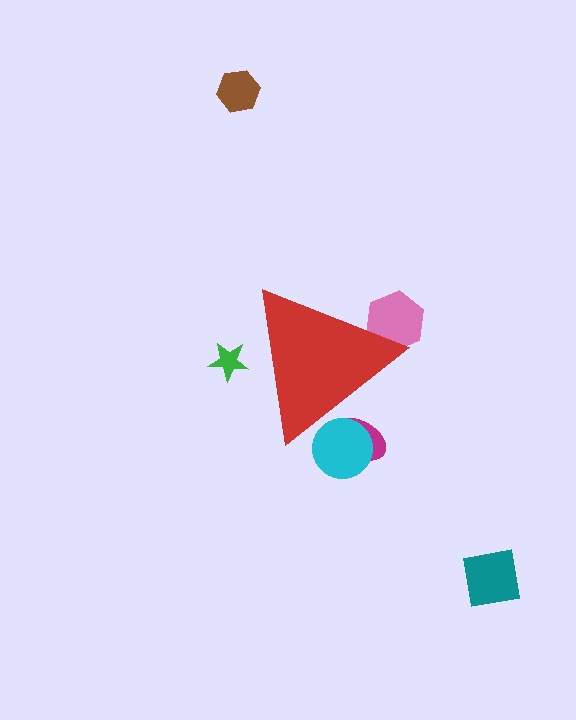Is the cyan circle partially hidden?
Yes, the cyan circle is partially hidden behind the red triangle.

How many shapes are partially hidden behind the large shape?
4 shapes are partially hidden.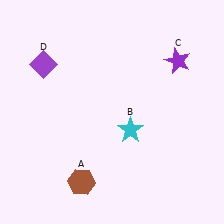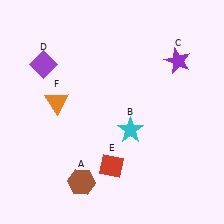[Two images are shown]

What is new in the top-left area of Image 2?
An orange triangle (F) was added in the top-left area of Image 2.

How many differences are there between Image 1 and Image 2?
There are 2 differences between the two images.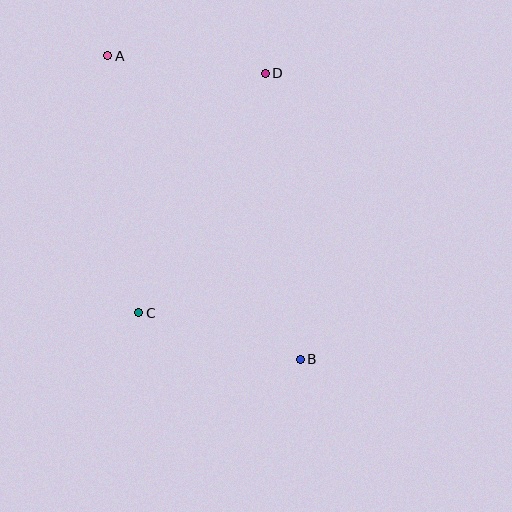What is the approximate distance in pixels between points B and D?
The distance between B and D is approximately 288 pixels.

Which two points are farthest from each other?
Points A and B are farthest from each other.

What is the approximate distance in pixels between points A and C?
The distance between A and C is approximately 259 pixels.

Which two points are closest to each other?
Points A and D are closest to each other.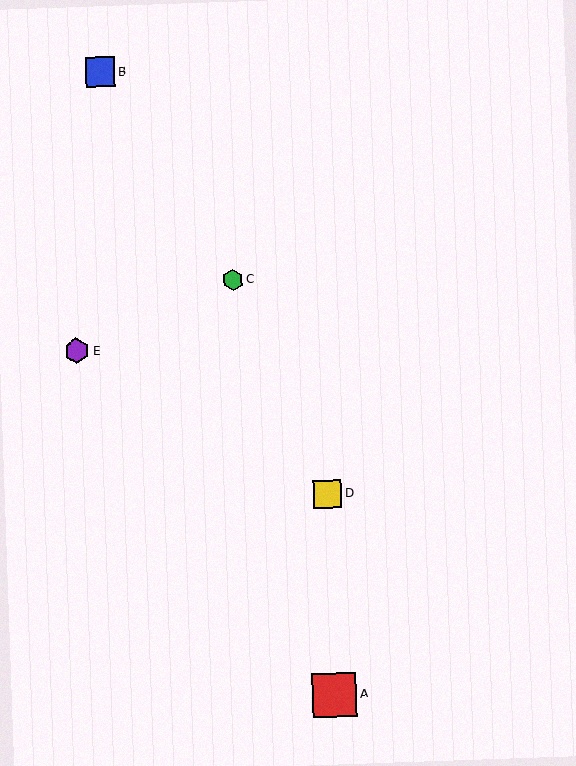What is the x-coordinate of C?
Object C is at x≈233.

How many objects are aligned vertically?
2 objects (A, D) are aligned vertically.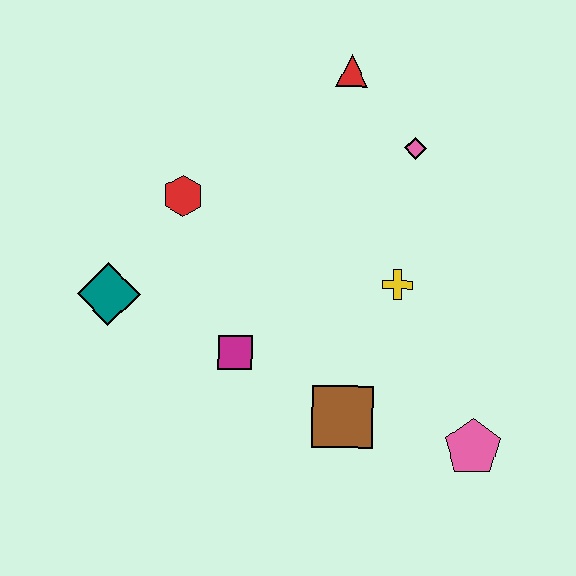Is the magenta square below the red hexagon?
Yes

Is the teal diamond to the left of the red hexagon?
Yes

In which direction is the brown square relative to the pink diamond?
The brown square is below the pink diamond.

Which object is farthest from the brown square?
The red triangle is farthest from the brown square.